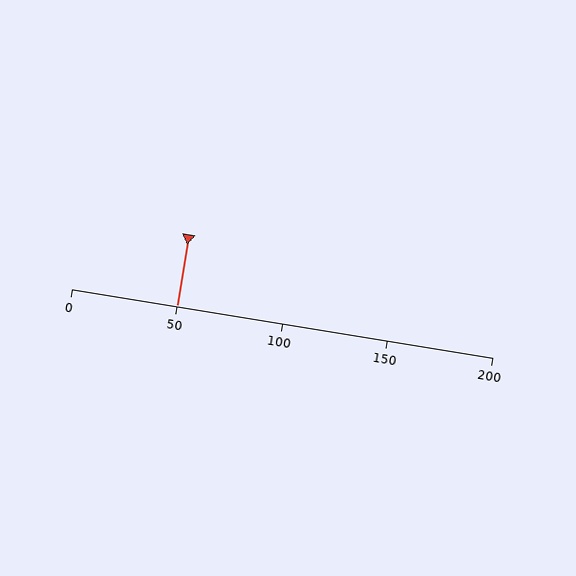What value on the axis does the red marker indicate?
The marker indicates approximately 50.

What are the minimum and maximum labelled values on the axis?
The axis runs from 0 to 200.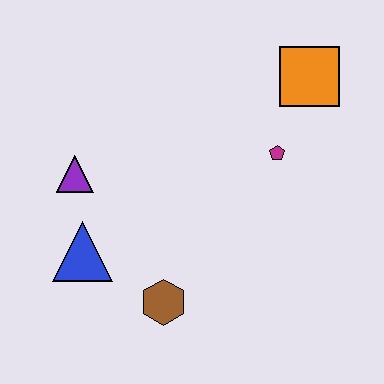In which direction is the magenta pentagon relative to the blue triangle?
The magenta pentagon is to the right of the blue triangle.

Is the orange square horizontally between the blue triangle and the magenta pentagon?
No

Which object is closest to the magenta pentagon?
The orange square is closest to the magenta pentagon.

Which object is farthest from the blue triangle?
The orange square is farthest from the blue triangle.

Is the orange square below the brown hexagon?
No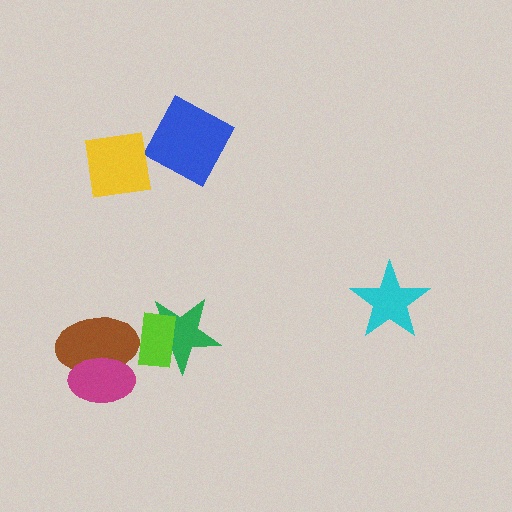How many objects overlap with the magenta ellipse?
1 object overlaps with the magenta ellipse.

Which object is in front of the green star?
The lime rectangle is in front of the green star.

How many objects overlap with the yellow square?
1 object overlaps with the yellow square.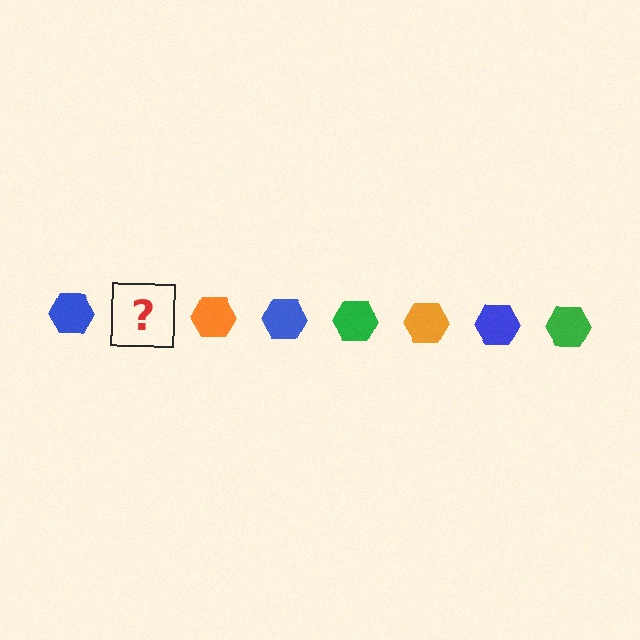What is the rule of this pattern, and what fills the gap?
The rule is that the pattern cycles through blue, green, orange hexagons. The gap should be filled with a green hexagon.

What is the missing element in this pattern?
The missing element is a green hexagon.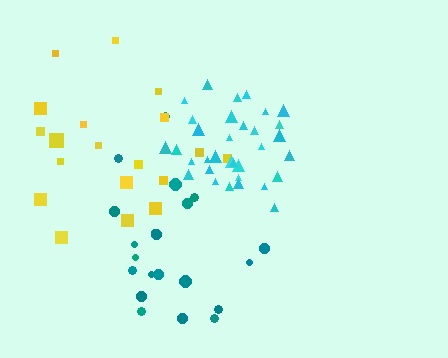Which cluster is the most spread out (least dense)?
Yellow.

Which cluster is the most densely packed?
Cyan.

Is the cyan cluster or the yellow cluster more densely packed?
Cyan.